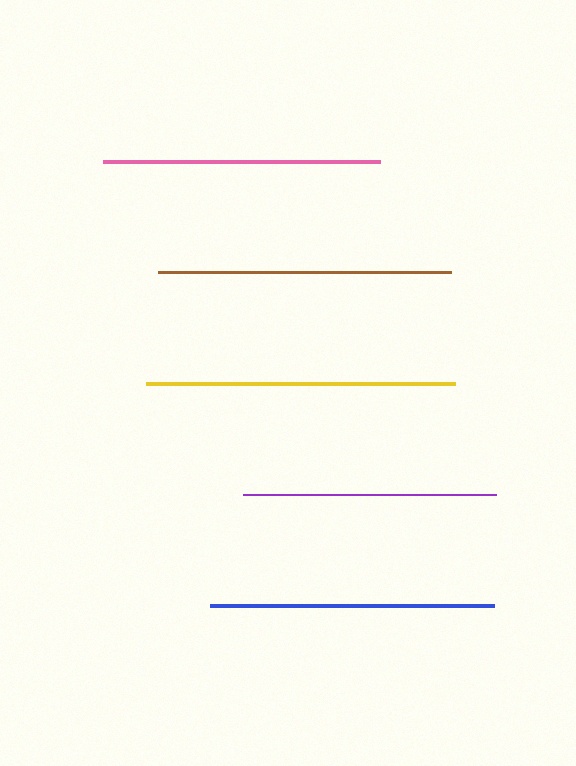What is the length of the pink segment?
The pink segment is approximately 277 pixels long.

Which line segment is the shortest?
The purple line is the shortest at approximately 253 pixels.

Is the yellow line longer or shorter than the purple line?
The yellow line is longer than the purple line.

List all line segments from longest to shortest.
From longest to shortest: yellow, brown, blue, pink, purple.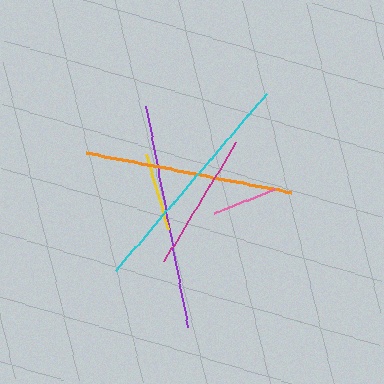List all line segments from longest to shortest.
From longest to shortest: cyan, purple, orange, magenta, yellow, pink.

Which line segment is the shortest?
The pink line is the shortest at approximately 64 pixels.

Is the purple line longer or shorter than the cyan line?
The cyan line is longer than the purple line.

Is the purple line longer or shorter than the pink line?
The purple line is longer than the pink line.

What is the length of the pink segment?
The pink segment is approximately 64 pixels long.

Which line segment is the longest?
The cyan line is the longest at approximately 232 pixels.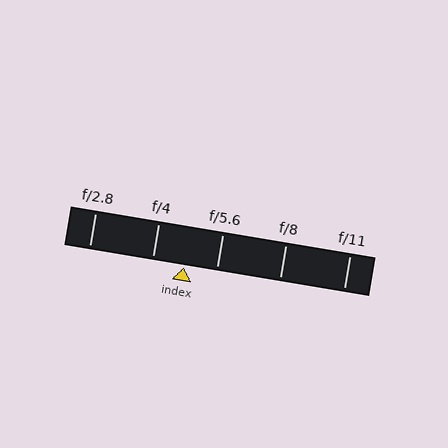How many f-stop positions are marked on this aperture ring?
There are 5 f-stop positions marked.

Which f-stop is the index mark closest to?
The index mark is closest to f/4.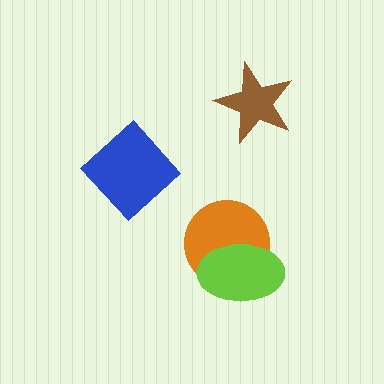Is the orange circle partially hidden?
Yes, it is partially covered by another shape.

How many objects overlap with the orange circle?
1 object overlaps with the orange circle.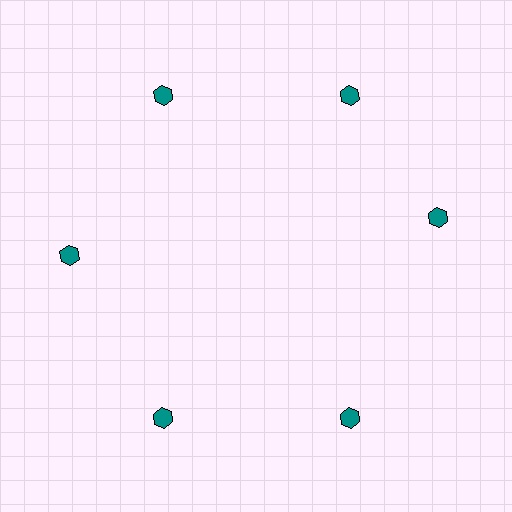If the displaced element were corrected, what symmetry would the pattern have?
It would have 6-fold rotational symmetry — the pattern would map onto itself every 60 degrees.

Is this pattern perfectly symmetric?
No. The 6 teal hexagons are arranged in a ring, but one element near the 3 o'clock position is rotated out of alignment along the ring, breaking the 6-fold rotational symmetry.